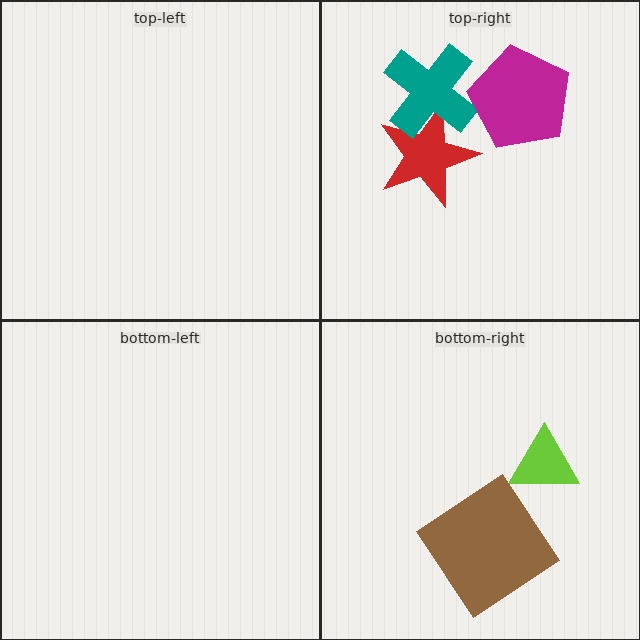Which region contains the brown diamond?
The bottom-right region.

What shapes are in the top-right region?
The red star, the teal cross, the magenta pentagon.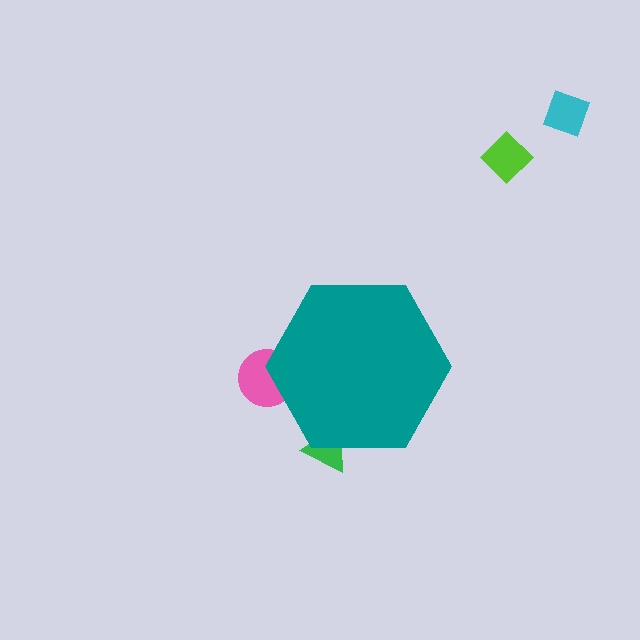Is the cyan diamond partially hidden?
No, the cyan diamond is fully visible.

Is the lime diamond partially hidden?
No, the lime diamond is fully visible.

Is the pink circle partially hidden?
Yes, the pink circle is partially hidden behind the teal hexagon.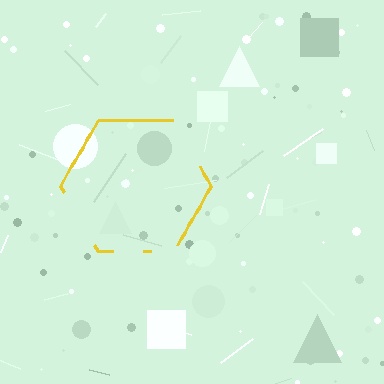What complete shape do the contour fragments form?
The contour fragments form a hexagon.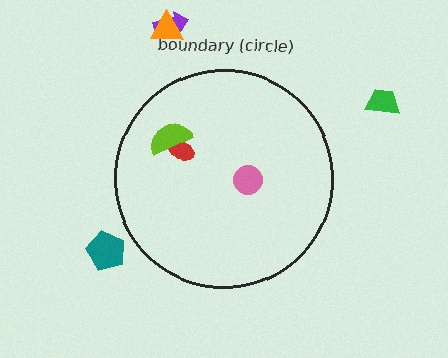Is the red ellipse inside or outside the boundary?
Inside.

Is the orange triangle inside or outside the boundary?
Outside.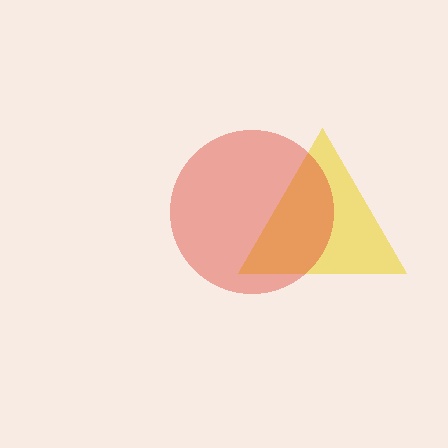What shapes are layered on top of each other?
The layered shapes are: a yellow triangle, a red circle.